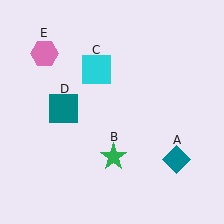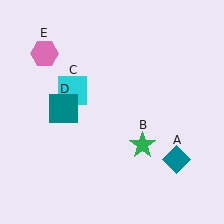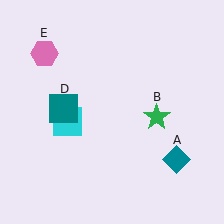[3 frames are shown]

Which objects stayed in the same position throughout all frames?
Teal diamond (object A) and teal square (object D) and pink hexagon (object E) remained stationary.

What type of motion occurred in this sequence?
The green star (object B), cyan square (object C) rotated counterclockwise around the center of the scene.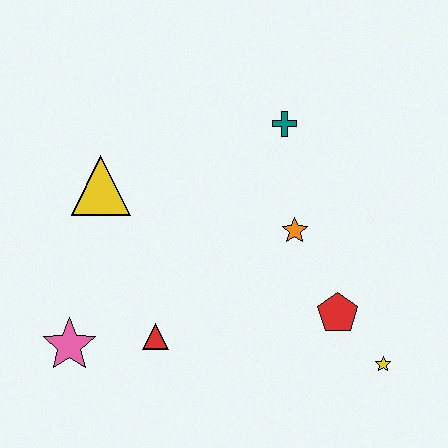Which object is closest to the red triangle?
The pink star is closest to the red triangle.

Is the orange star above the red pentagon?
Yes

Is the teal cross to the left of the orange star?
Yes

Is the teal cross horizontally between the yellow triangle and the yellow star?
Yes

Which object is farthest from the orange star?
The pink star is farthest from the orange star.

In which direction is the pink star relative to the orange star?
The pink star is to the left of the orange star.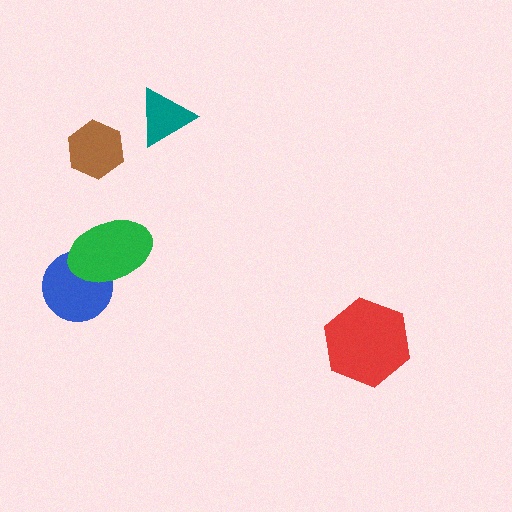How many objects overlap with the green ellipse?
1 object overlaps with the green ellipse.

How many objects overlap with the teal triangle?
0 objects overlap with the teal triangle.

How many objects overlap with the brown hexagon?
0 objects overlap with the brown hexagon.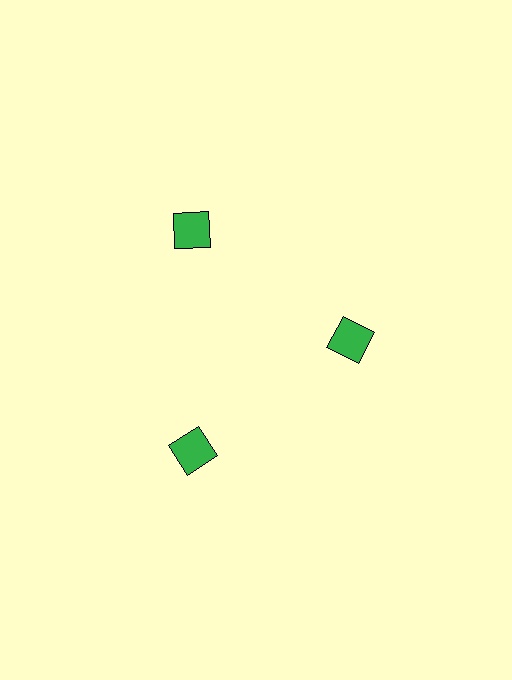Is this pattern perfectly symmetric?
No. The 3 green squares are arranged in a ring, but one element near the 3 o'clock position is pulled inward toward the center, breaking the 3-fold rotational symmetry.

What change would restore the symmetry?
The symmetry would be restored by moving it outward, back onto the ring so that all 3 squares sit at equal angles and equal distance from the center.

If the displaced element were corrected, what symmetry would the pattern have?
It would have 3-fold rotational symmetry — the pattern would map onto itself every 120 degrees.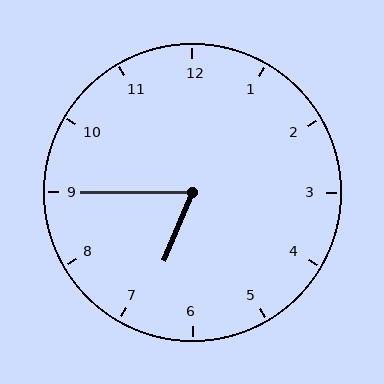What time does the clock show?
6:45.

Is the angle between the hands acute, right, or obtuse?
It is acute.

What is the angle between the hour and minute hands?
Approximately 68 degrees.